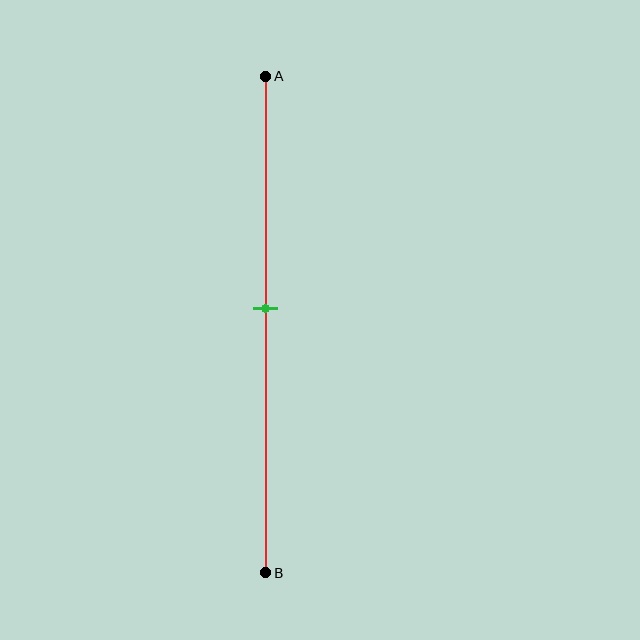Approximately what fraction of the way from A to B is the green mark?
The green mark is approximately 45% of the way from A to B.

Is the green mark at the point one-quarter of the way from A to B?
No, the mark is at about 45% from A, not at the 25% one-quarter point.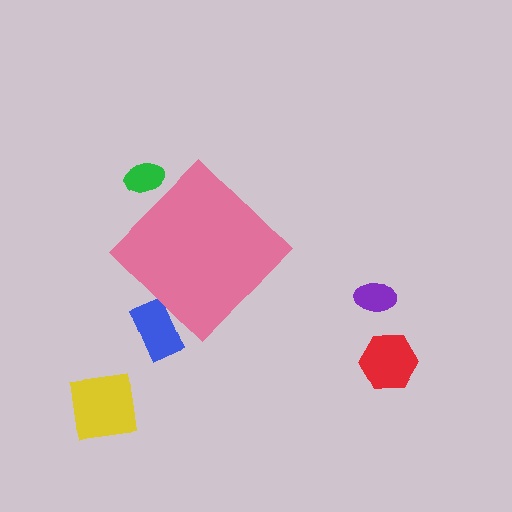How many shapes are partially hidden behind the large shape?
2 shapes are partially hidden.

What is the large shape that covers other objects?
A pink diamond.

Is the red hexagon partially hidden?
No, the red hexagon is fully visible.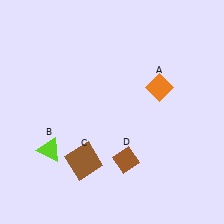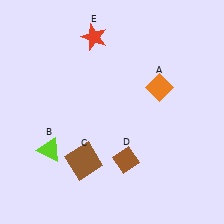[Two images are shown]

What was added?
A red star (E) was added in Image 2.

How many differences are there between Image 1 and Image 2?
There is 1 difference between the two images.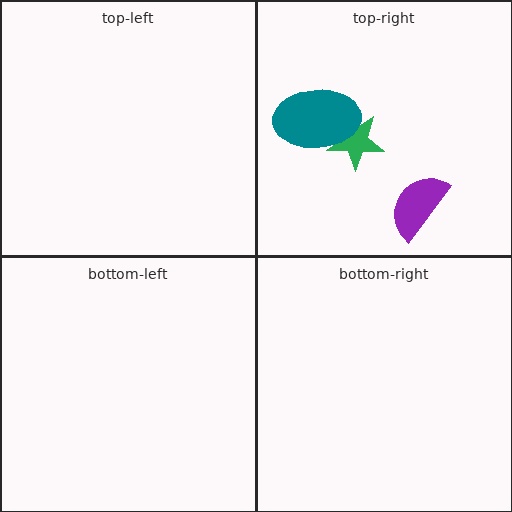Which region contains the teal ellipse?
The top-right region.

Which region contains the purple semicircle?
The top-right region.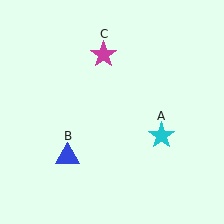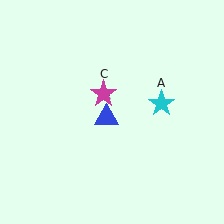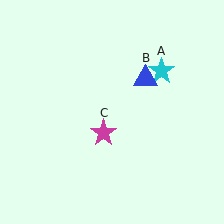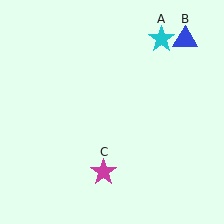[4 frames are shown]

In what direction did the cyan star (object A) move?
The cyan star (object A) moved up.